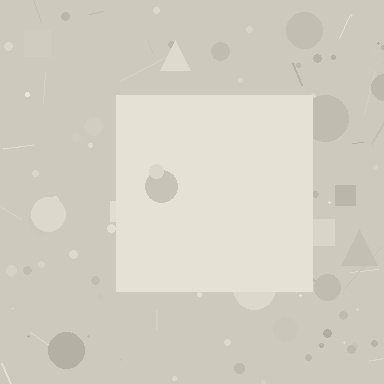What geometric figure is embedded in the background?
A square is embedded in the background.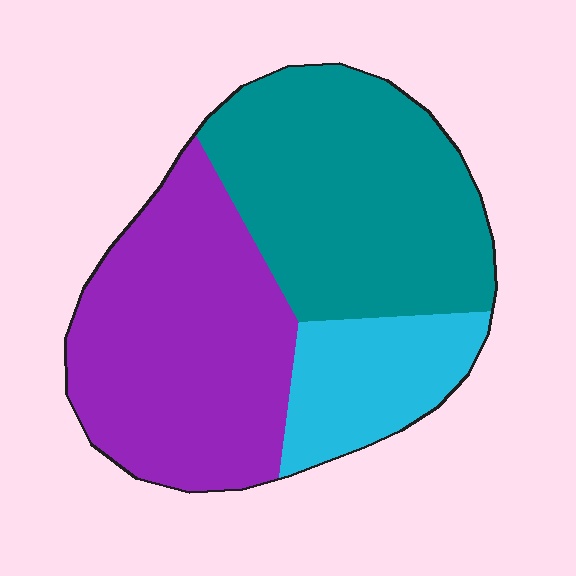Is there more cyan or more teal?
Teal.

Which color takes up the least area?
Cyan, at roughly 15%.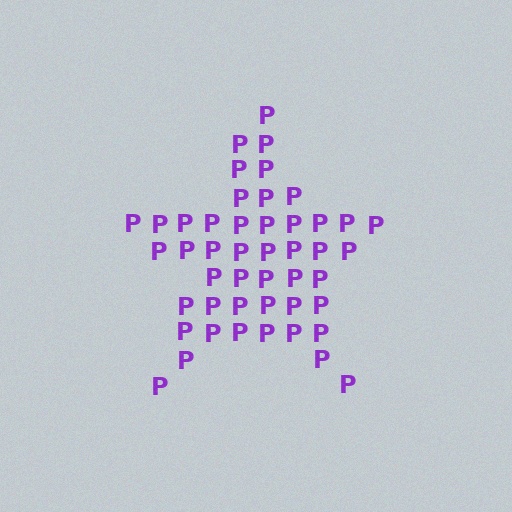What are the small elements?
The small elements are letter P's.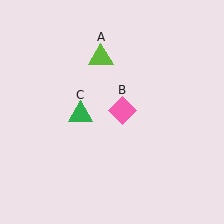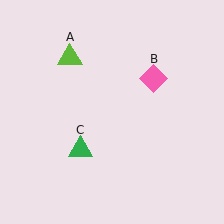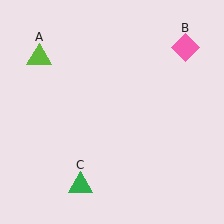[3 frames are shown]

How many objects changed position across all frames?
3 objects changed position: lime triangle (object A), pink diamond (object B), green triangle (object C).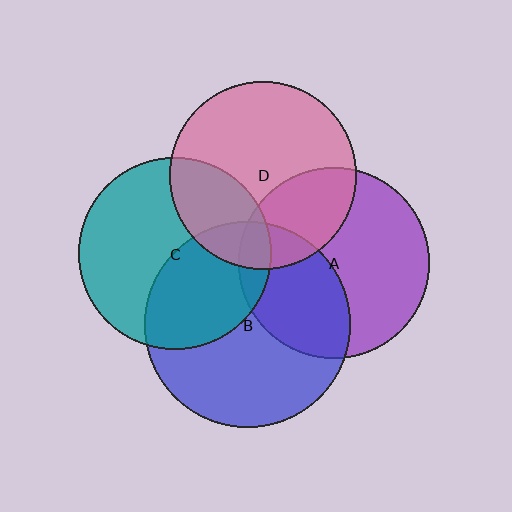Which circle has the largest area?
Circle B (blue).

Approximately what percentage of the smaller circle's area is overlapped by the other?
Approximately 40%.